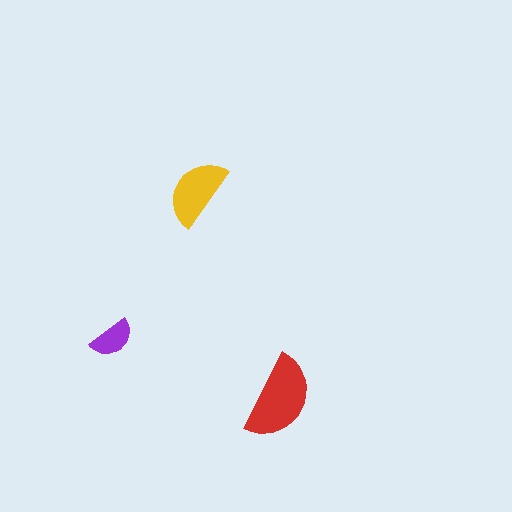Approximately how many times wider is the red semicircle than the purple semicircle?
About 2 times wider.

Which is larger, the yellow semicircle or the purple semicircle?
The yellow one.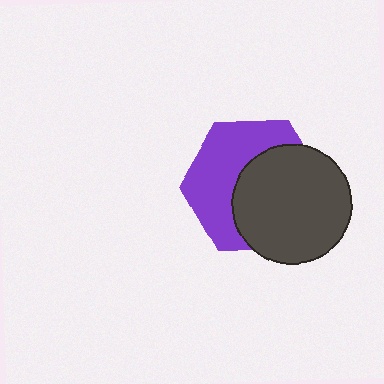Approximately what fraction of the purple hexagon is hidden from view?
Roughly 52% of the purple hexagon is hidden behind the dark gray circle.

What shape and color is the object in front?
The object in front is a dark gray circle.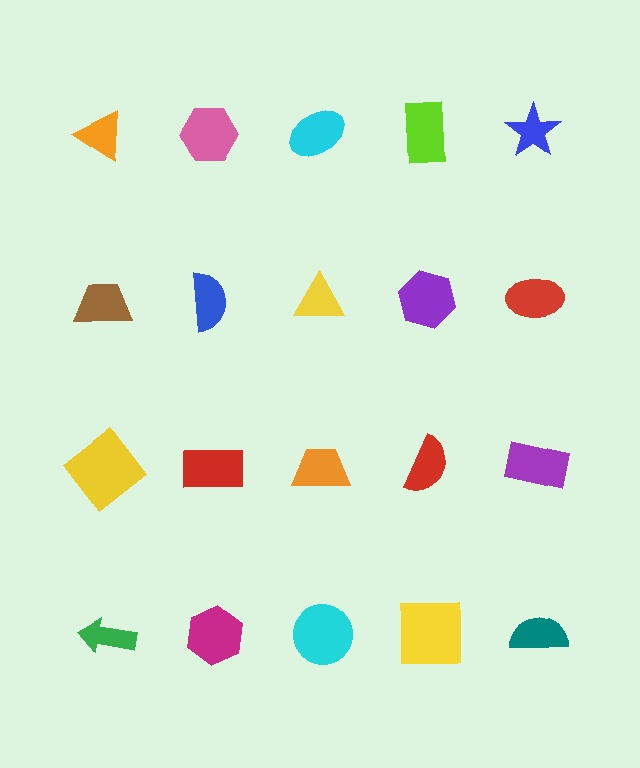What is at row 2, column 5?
A red ellipse.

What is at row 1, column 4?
A lime rectangle.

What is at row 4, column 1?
A green arrow.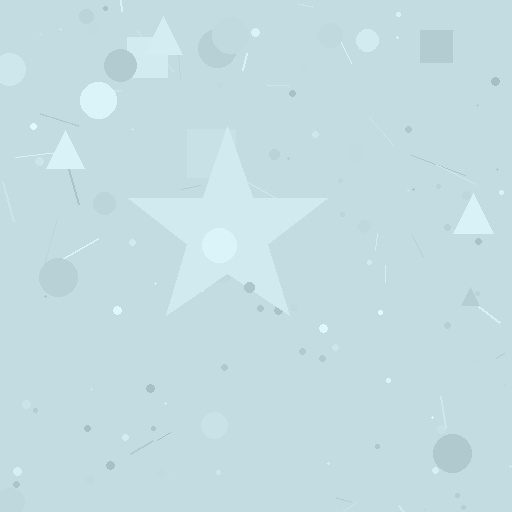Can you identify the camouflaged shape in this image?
The camouflaged shape is a star.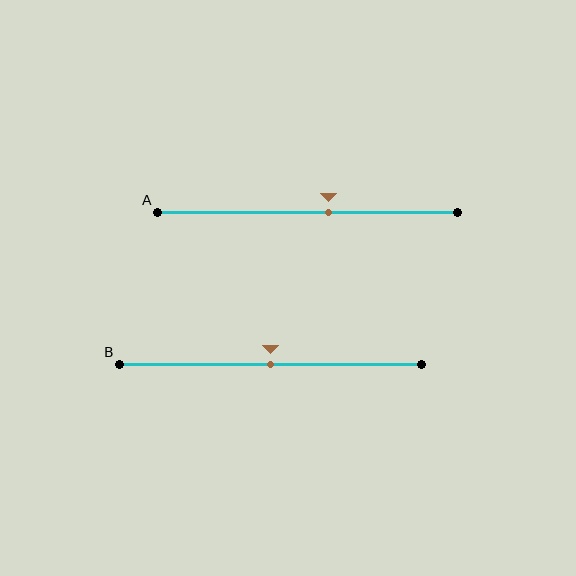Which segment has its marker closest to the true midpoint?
Segment B has its marker closest to the true midpoint.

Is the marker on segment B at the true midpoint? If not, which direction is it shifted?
Yes, the marker on segment B is at the true midpoint.